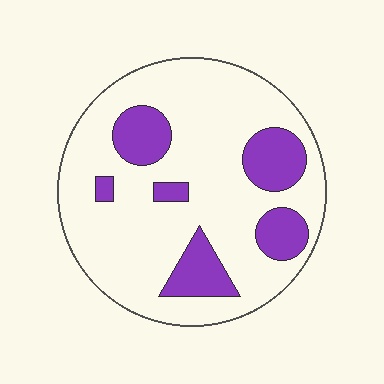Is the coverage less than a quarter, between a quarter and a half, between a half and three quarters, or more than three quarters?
Less than a quarter.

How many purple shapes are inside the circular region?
6.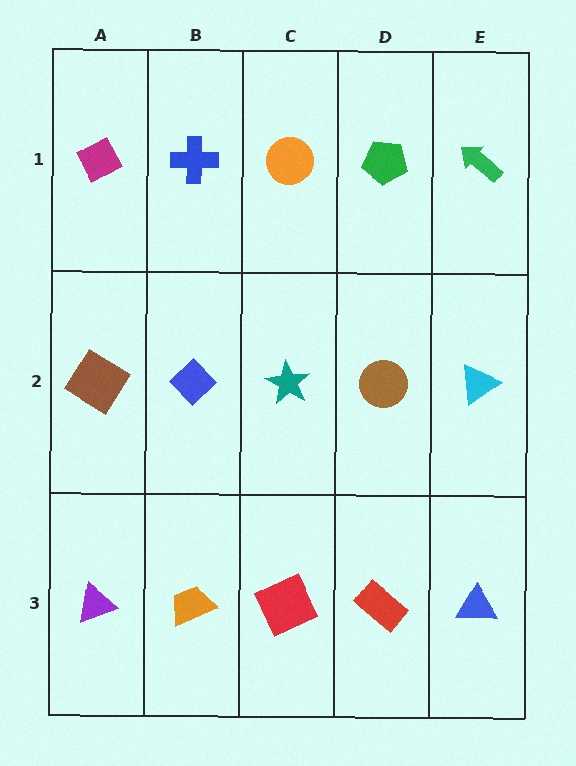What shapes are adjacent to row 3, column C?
A teal star (row 2, column C), an orange trapezoid (row 3, column B), a red rectangle (row 3, column D).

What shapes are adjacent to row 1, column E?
A cyan triangle (row 2, column E), a green pentagon (row 1, column D).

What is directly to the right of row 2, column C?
A brown circle.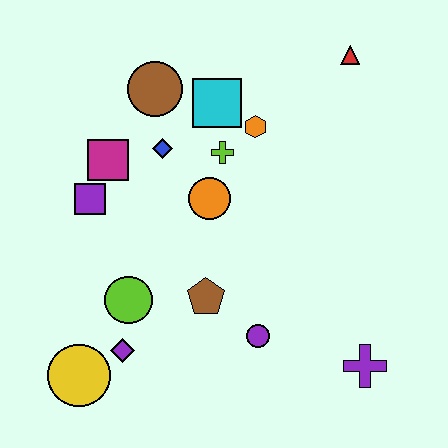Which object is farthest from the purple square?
The purple cross is farthest from the purple square.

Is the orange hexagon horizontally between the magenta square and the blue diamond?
No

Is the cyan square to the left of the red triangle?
Yes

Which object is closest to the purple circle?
The brown pentagon is closest to the purple circle.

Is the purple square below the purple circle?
No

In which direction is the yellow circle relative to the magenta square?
The yellow circle is below the magenta square.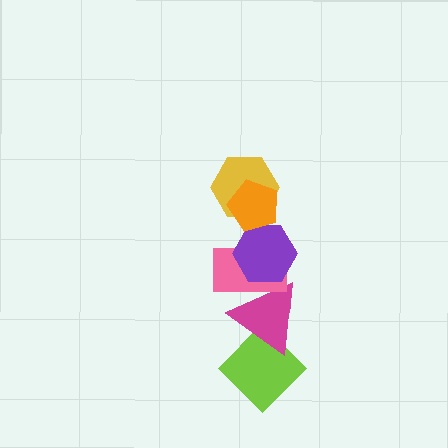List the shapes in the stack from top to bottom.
From top to bottom: the orange pentagon, the yellow hexagon, the purple hexagon, the pink rectangle, the magenta triangle, the lime diamond.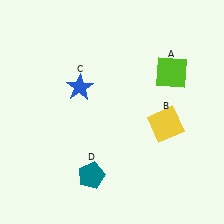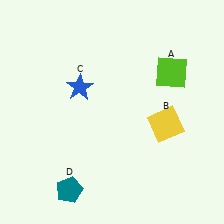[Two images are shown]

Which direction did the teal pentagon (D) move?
The teal pentagon (D) moved left.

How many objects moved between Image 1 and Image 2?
1 object moved between the two images.